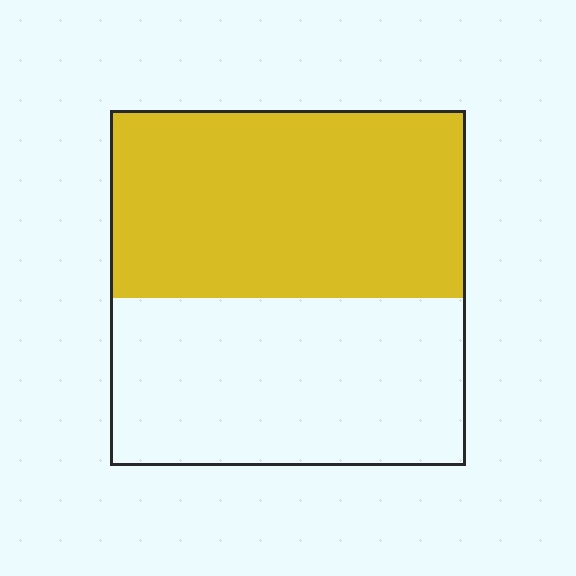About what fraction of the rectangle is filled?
About one half (1/2).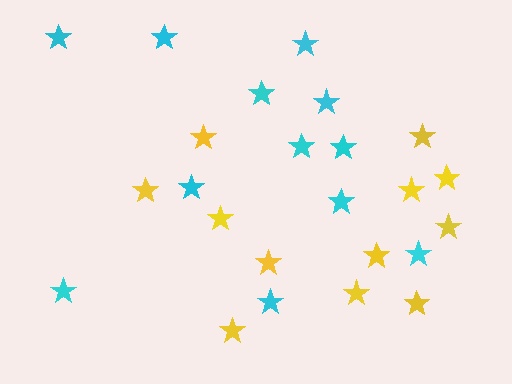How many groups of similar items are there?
There are 2 groups: one group of cyan stars (12) and one group of yellow stars (12).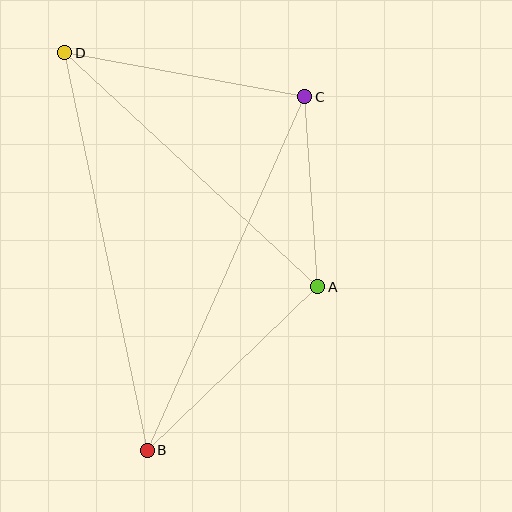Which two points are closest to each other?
Points A and C are closest to each other.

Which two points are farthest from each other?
Points B and D are farthest from each other.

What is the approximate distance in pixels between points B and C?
The distance between B and C is approximately 387 pixels.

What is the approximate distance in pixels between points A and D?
The distance between A and D is approximately 345 pixels.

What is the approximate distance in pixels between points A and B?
The distance between A and B is approximately 237 pixels.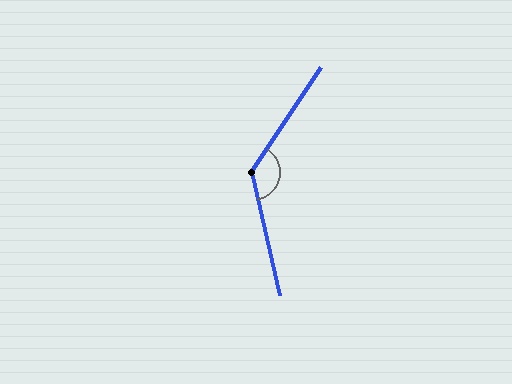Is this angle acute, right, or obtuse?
It is obtuse.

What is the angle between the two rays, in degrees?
Approximately 134 degrees.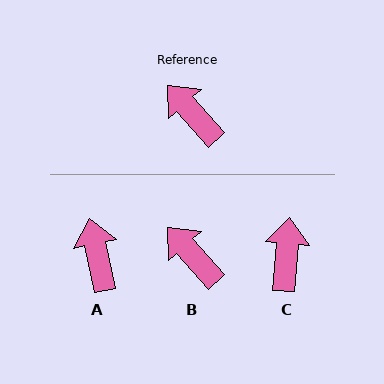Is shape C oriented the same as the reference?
No, it is off by about 46 degrees.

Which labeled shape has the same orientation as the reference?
B.